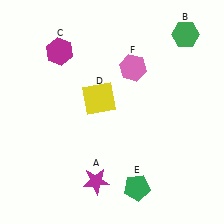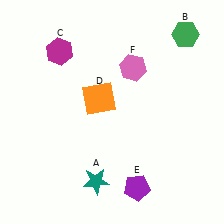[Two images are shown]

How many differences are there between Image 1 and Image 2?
There are 3 differences between the two images.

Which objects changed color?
A changed from magenta to teal. D changed from yellow to orange. E changed from green to purple.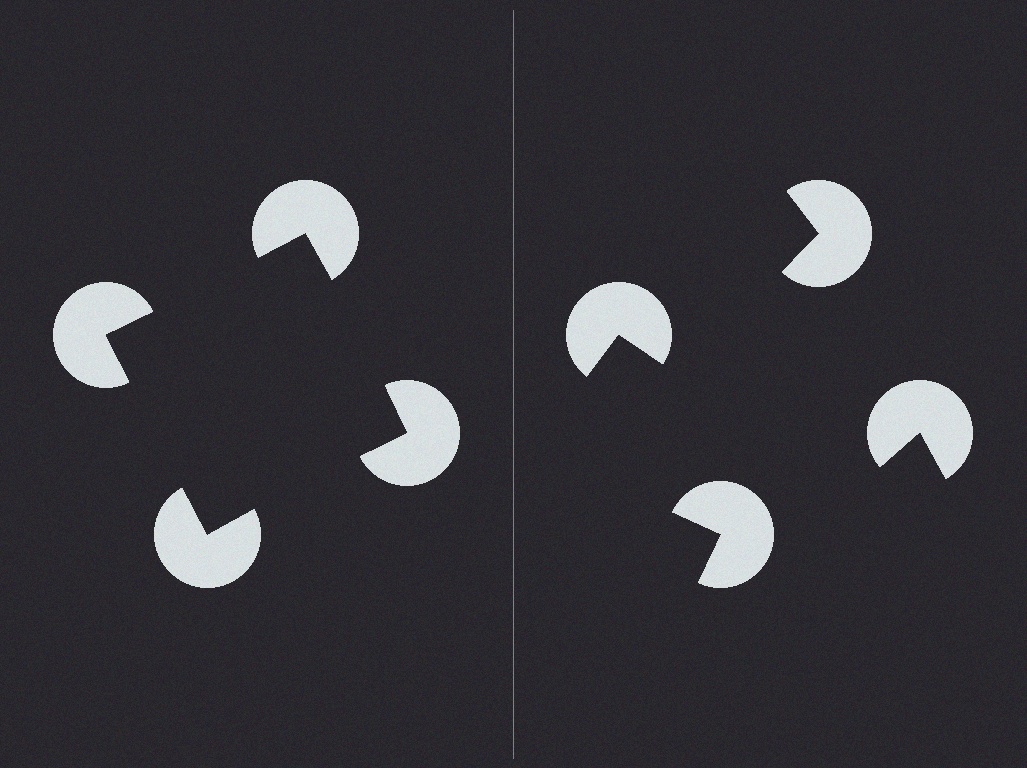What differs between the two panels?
The pac-man discs are positioned identically on both sides; only the wedge orientations differ. On the left they align to a square; on the right they are misaligned.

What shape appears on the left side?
An illusory square.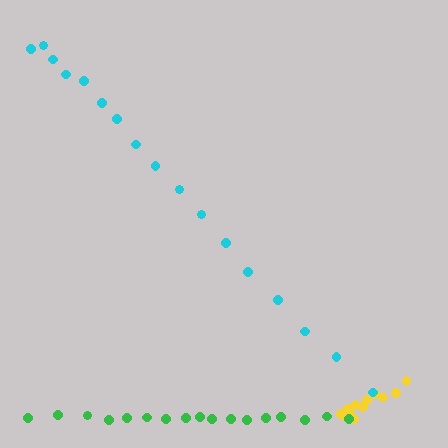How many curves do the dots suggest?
There are 3 distinct paths.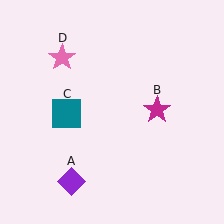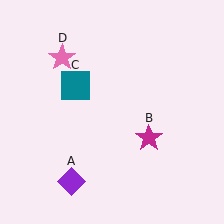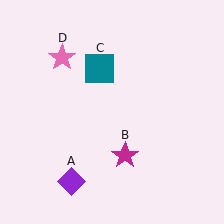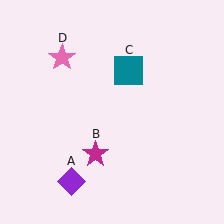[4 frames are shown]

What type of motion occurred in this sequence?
The magenta star (object B), teal square (object C) rotated clockwise around the center of the scene.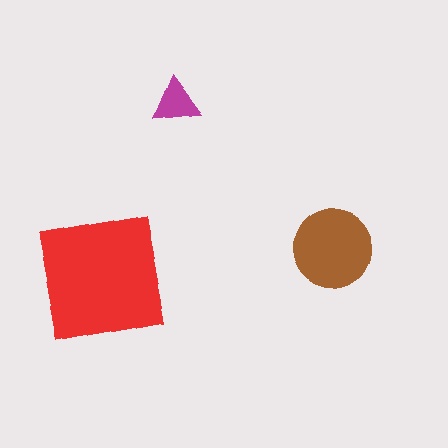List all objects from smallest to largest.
The magenta triangle, the brown circle, the red square.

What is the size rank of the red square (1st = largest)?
1st.